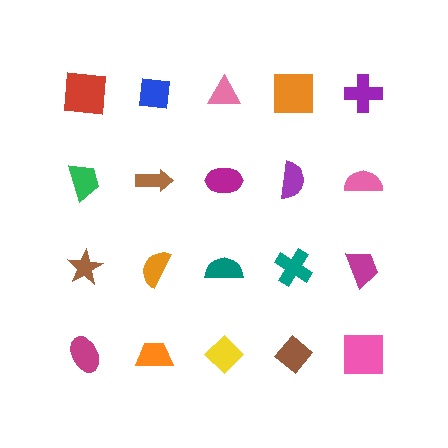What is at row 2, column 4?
A purple semicircle.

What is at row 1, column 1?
A red square.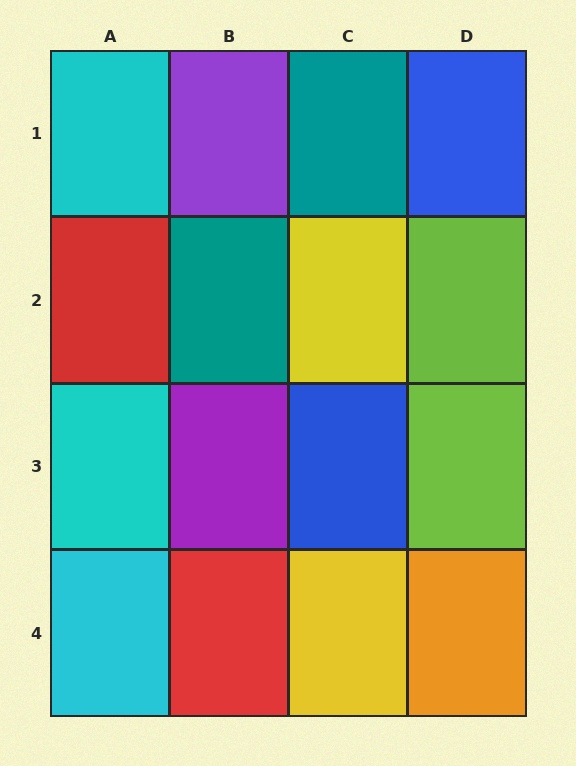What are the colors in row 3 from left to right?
Cyan, purple, blue, lime.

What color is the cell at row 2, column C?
Yellow.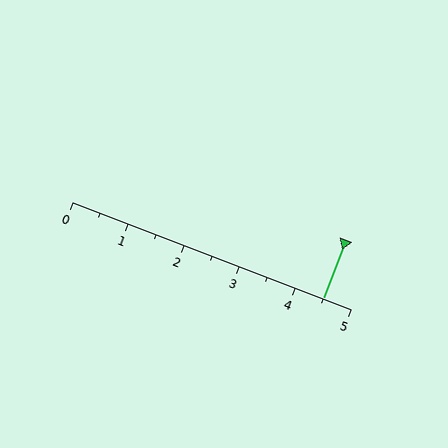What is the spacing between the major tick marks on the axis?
The major ticks are spaced 1 apart.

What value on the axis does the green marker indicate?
The marker indicates approximately 4.5.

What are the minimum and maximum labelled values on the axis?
The axis runs from 0 to 5.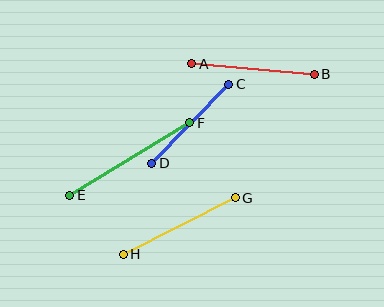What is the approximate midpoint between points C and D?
The midpoint is at approximately (190, 124) pixels.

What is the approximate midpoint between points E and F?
The midpoint is at approximately (130, 159) pixels.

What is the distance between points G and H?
The distance is approximately 125 pixels.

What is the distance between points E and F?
The distance is approximately 140 pixels.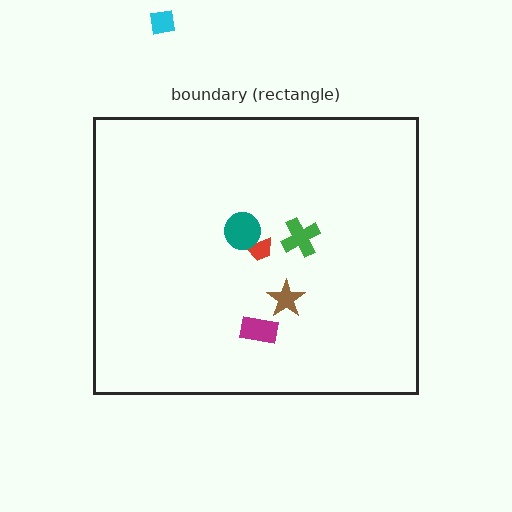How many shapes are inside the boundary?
5 inside, 1 outside.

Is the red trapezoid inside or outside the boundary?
Inside.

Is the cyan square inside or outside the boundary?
Outside.